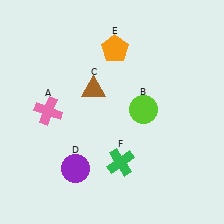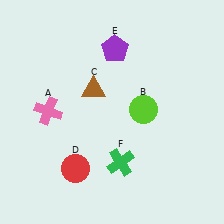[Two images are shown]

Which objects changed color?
D changed from purple to red. E changed from orange to purple.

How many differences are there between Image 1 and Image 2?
There are 2 differences between the two images.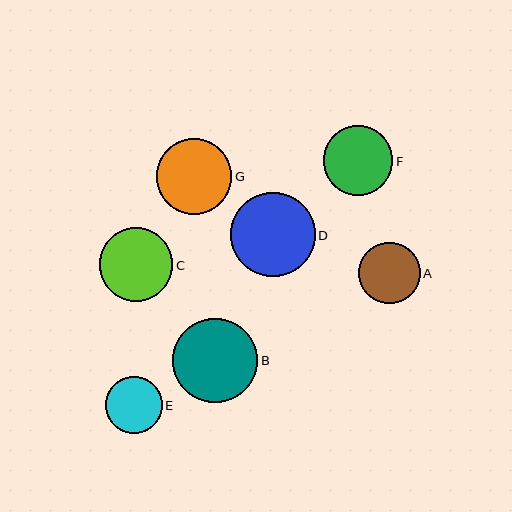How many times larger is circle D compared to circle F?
Circle D is approximately 1.2 times the size of circle F.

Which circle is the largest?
Circle B is the largest with a size of approximately 85 pixels.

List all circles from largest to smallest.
From largest to smallest: B, D, G, C, F, A, E.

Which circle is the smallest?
Circle E is the smallest with a size of approximately 57 pixels.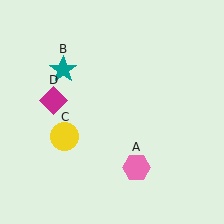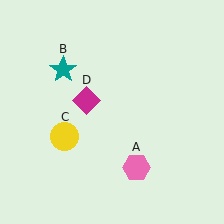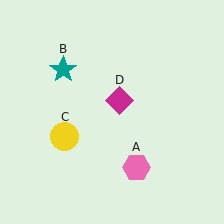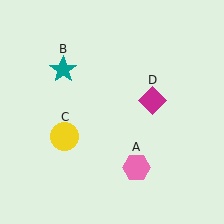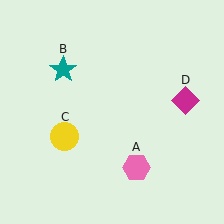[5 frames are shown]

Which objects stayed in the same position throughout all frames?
Pink hexagon (object A) and teal star (object B) and yellow circle (object C) remained stationary.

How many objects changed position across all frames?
1 object changed position: magenta diamond (object D).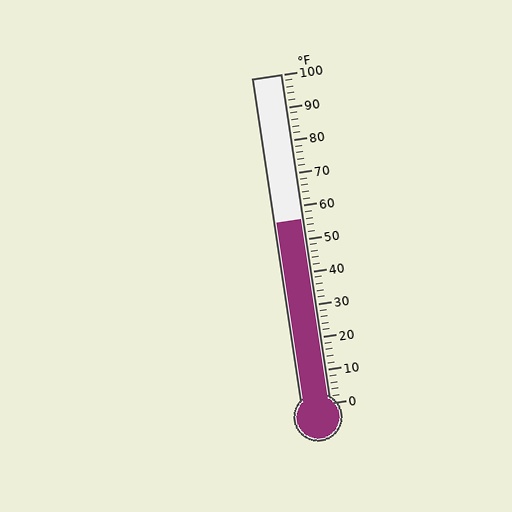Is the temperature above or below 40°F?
The temperature is above 40°F.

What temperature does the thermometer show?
The thermometer shows approximately 56°F.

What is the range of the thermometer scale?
The thermometer scale ranges from 0°F to 100°F.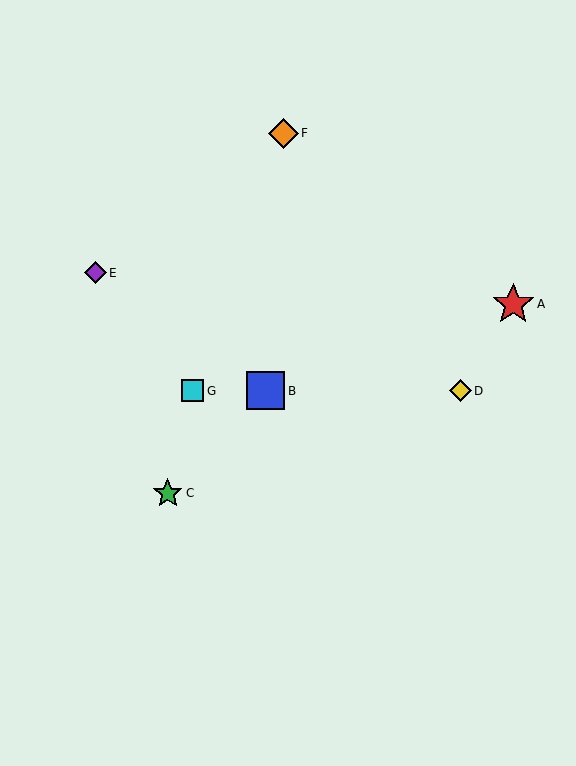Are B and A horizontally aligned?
No, B is at y≈391 and A is at y≈304.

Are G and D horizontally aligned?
Yes, both are at y≈391.